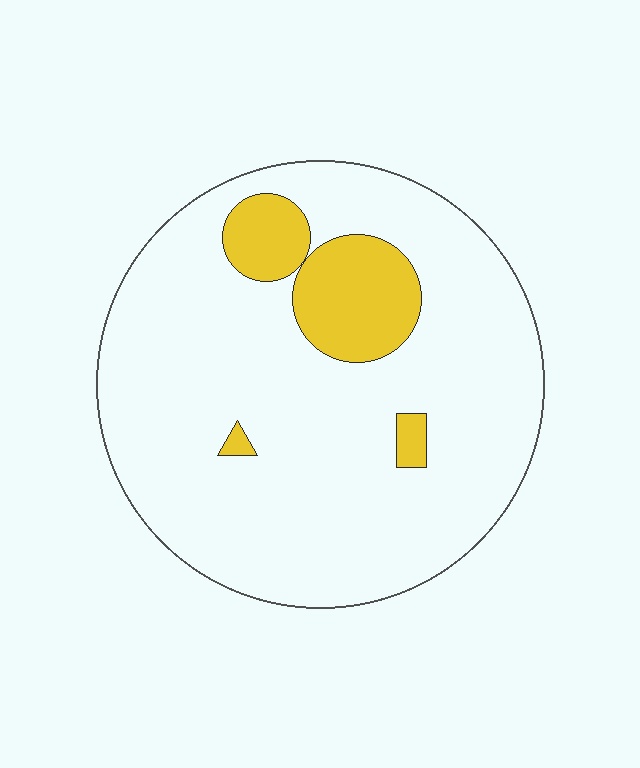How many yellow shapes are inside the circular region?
4.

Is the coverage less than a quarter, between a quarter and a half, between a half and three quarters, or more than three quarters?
Less than a quarter.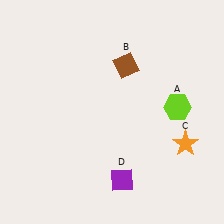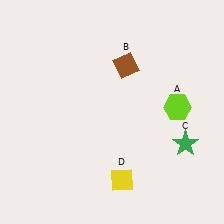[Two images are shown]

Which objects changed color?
C changed from orange to green. D changed from purple to yellow.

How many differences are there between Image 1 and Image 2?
There are 2 differences between the two images.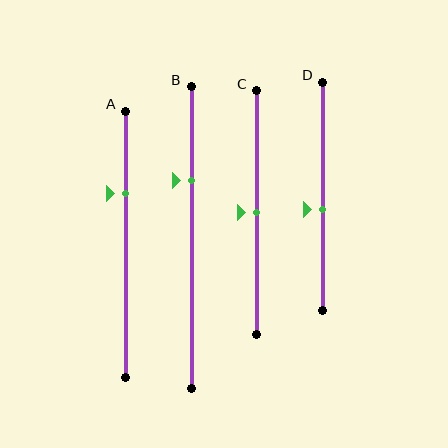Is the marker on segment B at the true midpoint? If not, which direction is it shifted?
No, the marker on segment B is shifted upward by about 19% of the segment length.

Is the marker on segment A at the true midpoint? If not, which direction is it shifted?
No, the marker on segment A is shifted upward by about 19% of the segment length.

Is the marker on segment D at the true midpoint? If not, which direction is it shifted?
No, the marker on segment D is shifted downward by about 6% of the segment length.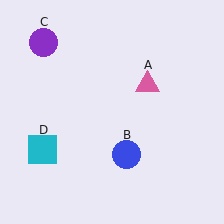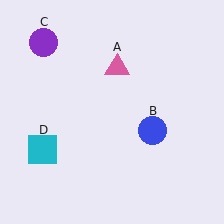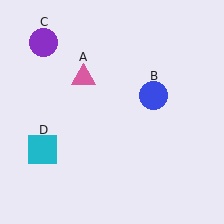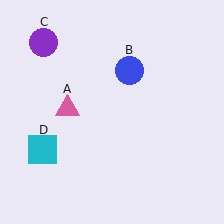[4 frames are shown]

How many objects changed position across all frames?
2 objects changed position: pink triangle (object A), blue circle (object B).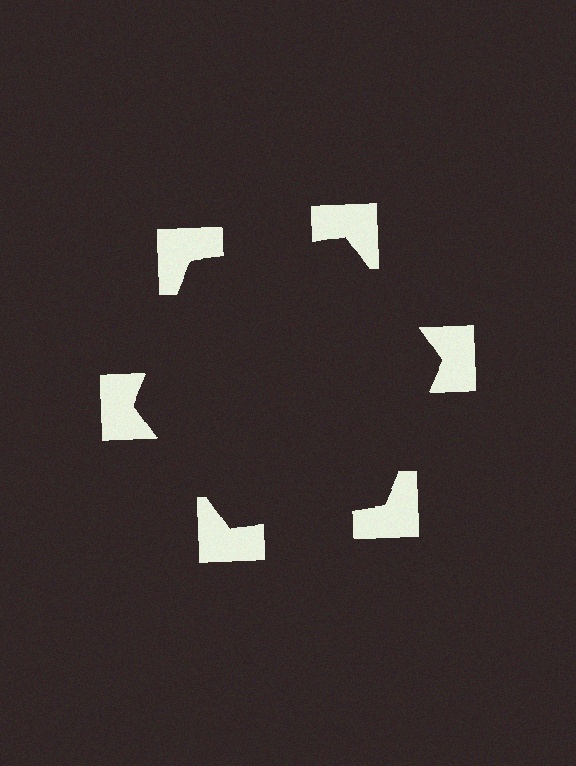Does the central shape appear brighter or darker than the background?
It typically appears slightly darker than the background, even though no actual brightness change is drawn.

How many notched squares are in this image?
There are 6 — one at each vertex of the illusory hexagon.